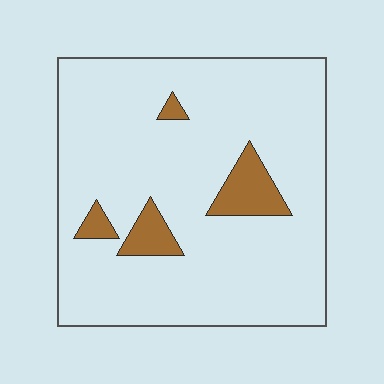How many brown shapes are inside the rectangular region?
4.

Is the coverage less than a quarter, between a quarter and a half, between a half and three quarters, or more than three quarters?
Less than a quarter.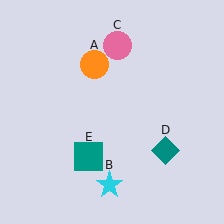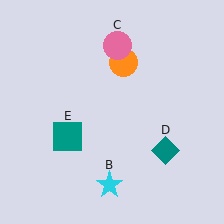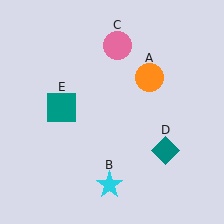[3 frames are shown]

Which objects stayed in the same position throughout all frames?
Cyan star (object B) and pink circle (object C) and teal diamond (object D) remained stationary.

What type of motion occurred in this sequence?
The orange circle (object A), teal square (object E) rotated clockwise around the center of the scene.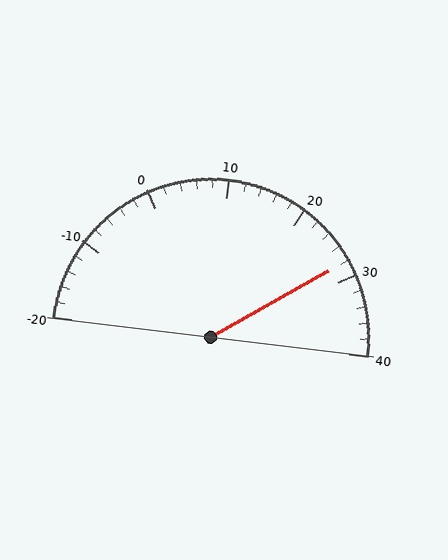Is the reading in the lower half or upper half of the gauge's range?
The reading is in the upper half of the range (-20 to 40).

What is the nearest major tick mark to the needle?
The nearest major tick mark is 30.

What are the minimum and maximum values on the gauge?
The gauge ranges from -20 to 40.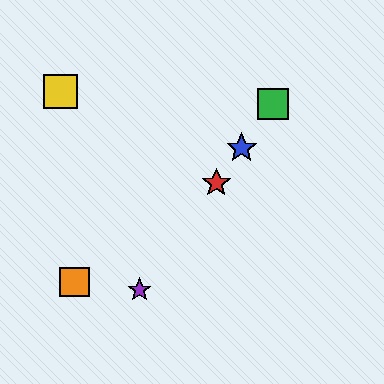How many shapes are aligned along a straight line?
4 shapes (the red star, the blue star, the green square, the purple star) are aligned along a straight line.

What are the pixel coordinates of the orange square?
The orange square is at (75, 282).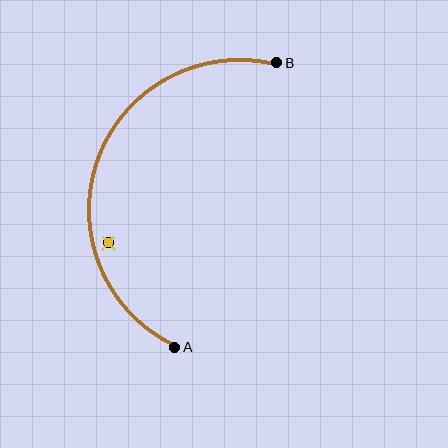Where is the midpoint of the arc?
The arc midpoint is the point on the curve farthest from the straight line joining A and B. It sits to the left of that line.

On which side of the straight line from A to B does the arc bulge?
The arc bulges to the left of the straight line connecting A and B.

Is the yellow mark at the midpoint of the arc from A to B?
No — the yellow mark does not lie on the arc at all. It sits slightly inside the curve.